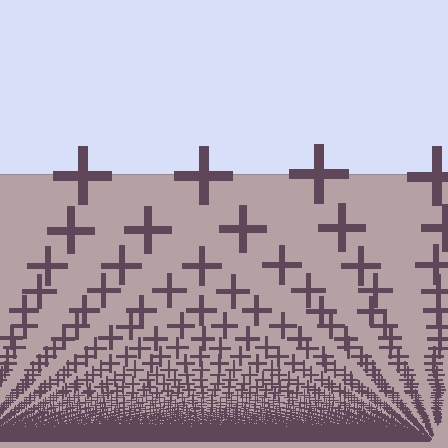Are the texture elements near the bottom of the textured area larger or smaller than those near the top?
Smaller. The gradient is inverted — elements near the bottom are smaller and denser.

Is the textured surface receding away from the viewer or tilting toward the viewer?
The surface appears to tilt toward the viewer. Texture elements get larger and sparser toward the top.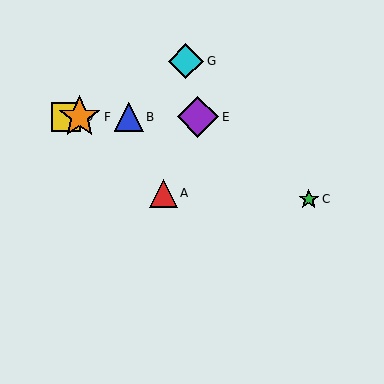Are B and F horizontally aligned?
Yes, both are at y≈117.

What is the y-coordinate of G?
Object G is at y≈61.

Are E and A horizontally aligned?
No, E is at y≈117 and A is at y≈193.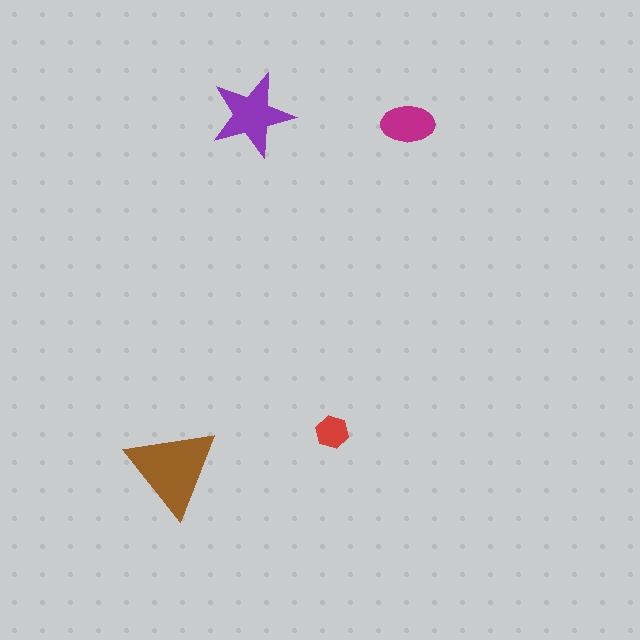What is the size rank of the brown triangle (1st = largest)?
1st.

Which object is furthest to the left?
The brown triangle is leftmost.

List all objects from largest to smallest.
The brown triangle, the purple star, the magenta ellipse, the red hexagon.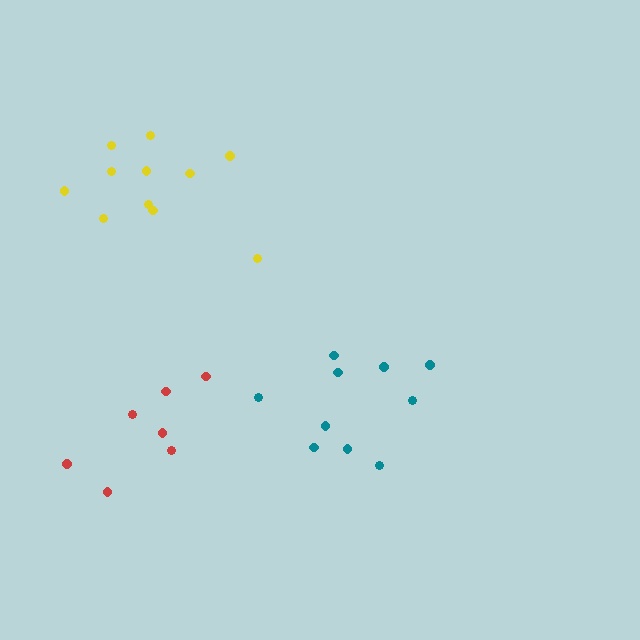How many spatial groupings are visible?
There are 3 spatial groupings.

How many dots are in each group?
Group 1: 7 dots, Group 2: 11 dots, Group 3: 10 dots (28 total).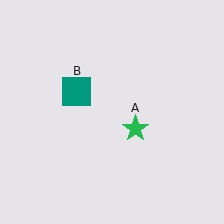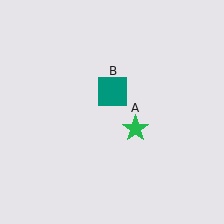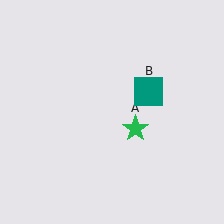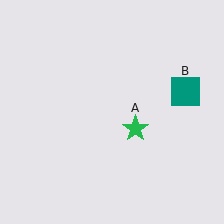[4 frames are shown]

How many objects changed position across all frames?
1 object changed position: teal square (object B).